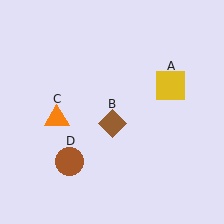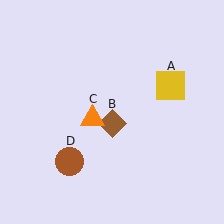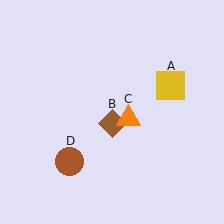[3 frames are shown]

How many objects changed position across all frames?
1 object changed position: orange triangle (object C).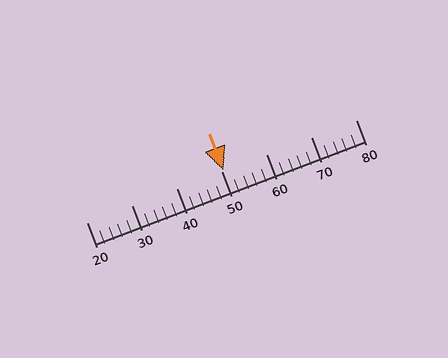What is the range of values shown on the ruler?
The ruler shows values from 20 to 80.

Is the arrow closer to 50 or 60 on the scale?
The arrow is closer to 50.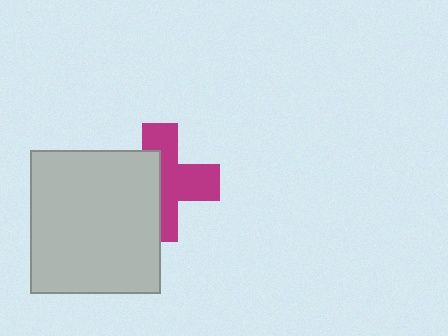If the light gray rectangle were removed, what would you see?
You would see the complete magenta cross.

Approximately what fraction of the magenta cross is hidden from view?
Roughly 46% of the magenta cross is hidden behind the light gray rectangle.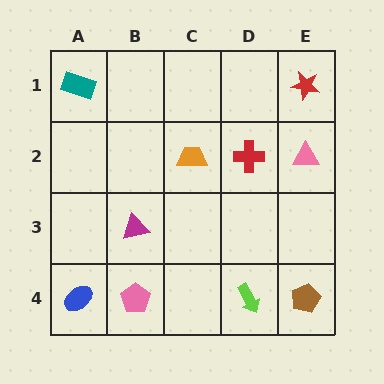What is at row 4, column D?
A lime arrow.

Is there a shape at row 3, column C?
No, that cell is empty.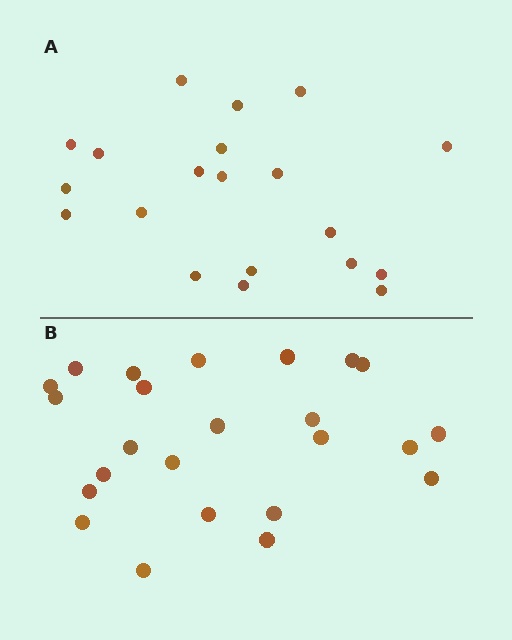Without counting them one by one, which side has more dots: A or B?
Region B (the bottom region) has more dots.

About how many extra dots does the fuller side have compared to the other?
Region B has about 4 more dots than region A.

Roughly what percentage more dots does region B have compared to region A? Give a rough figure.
About 20% more.